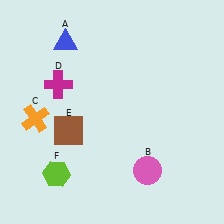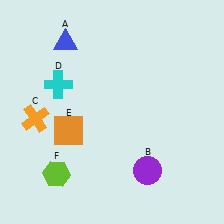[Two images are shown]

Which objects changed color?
B changed from pink to purple. D changed from magenta to cyan. E changed from brown to orange.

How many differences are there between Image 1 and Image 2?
There are 3 differences between the two images.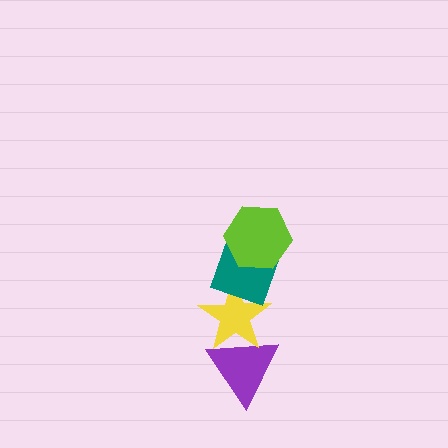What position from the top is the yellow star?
The yellow star is 3rd from the top.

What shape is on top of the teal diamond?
The lime hexagon is on top of the teal diamond.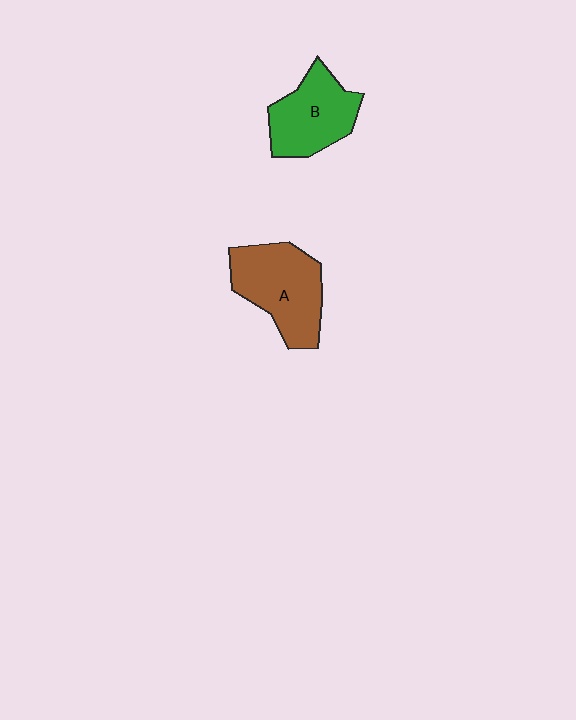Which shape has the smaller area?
Shape B (green).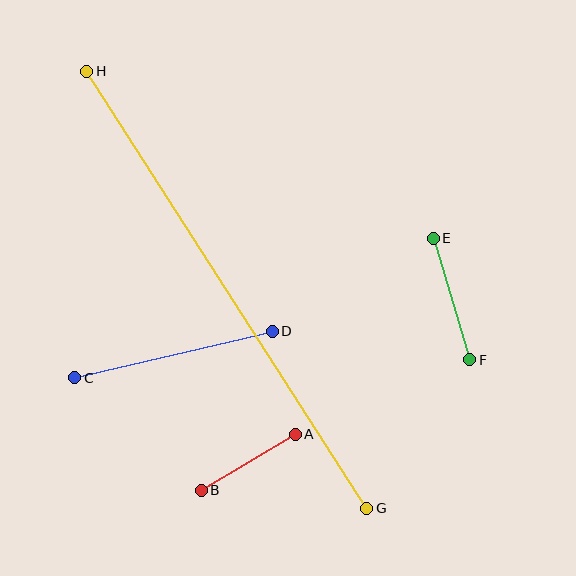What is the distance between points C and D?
The distance is approximately 203 pixels.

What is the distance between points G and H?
The distance is approximately 519 pixels.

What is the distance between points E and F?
The distance is approximately 127 pixels.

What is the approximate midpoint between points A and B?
The midpoint is at approximately (248, 462) pixels.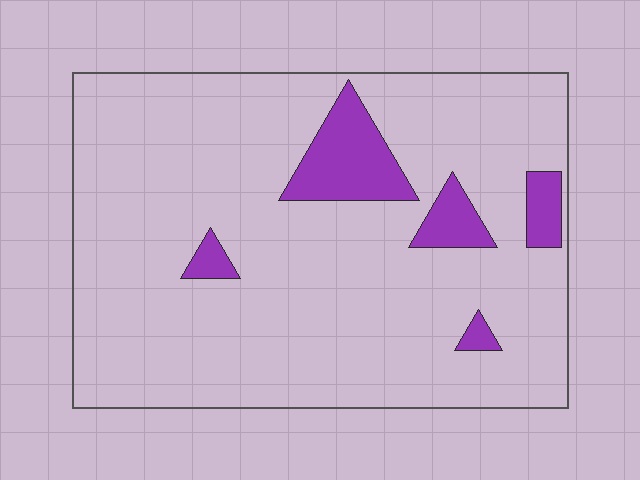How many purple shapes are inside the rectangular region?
5.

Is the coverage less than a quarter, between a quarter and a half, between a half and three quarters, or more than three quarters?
Less than a quarter.